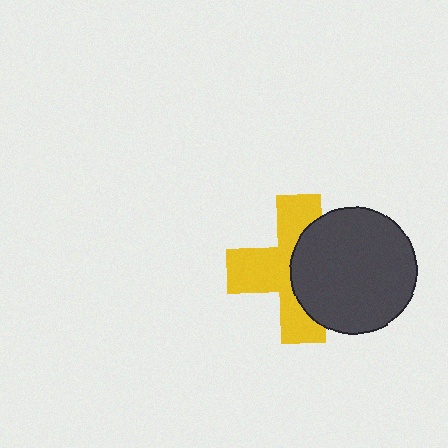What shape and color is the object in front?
The object in front is a dark gray circle.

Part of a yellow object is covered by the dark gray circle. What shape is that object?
It is a cross.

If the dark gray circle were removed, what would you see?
You would see the complete yellow cross.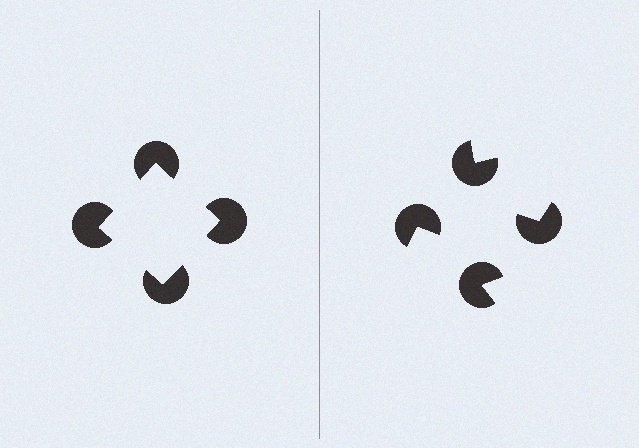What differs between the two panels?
The pac-man discs are positioned identically on both sides; only the wedge orientations differ. On the left they align to a square; on the right they are misaligned.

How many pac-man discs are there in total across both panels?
8 — 4 on each side.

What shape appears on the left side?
An illusory square.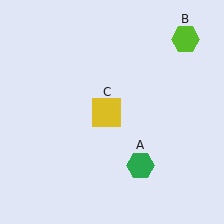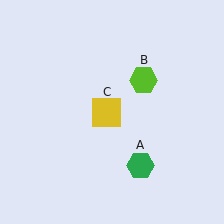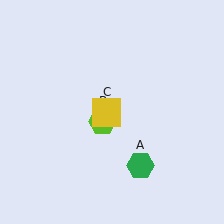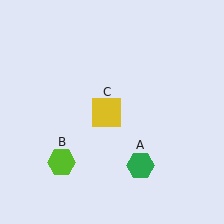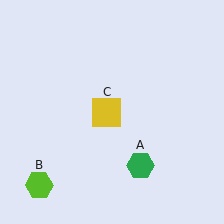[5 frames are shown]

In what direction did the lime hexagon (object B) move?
The lime hexagon (object B) moved down and to the left.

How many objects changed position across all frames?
1 object changed position: lime hexagon (object B).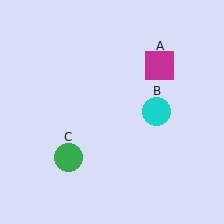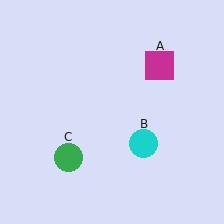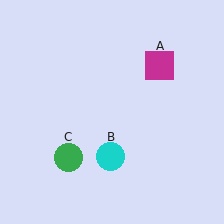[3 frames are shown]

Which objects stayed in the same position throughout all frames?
Magenta square (object A) and green circle (object C) remained stationary.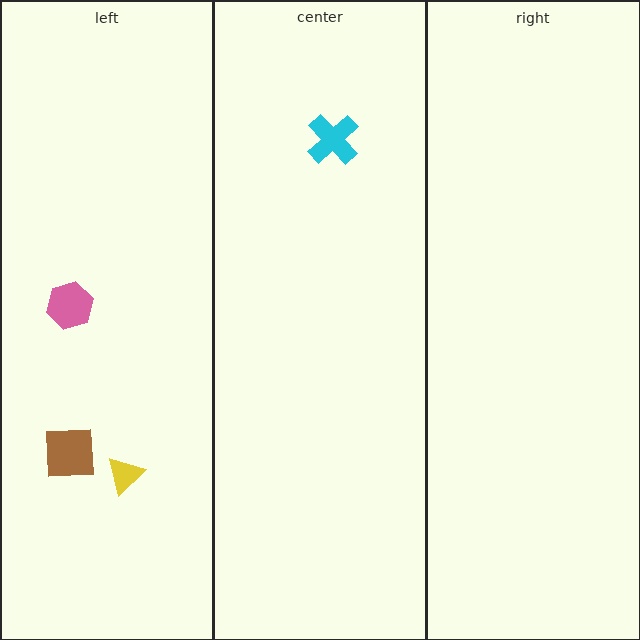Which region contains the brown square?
The left region.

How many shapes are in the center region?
1.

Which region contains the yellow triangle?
The left region.